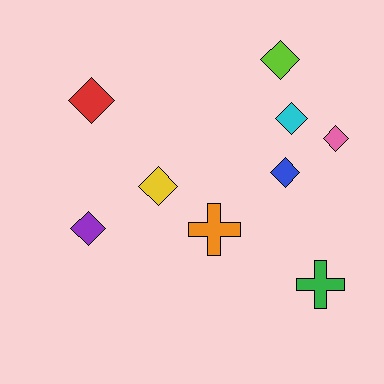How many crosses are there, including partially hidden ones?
There are 2 crosses.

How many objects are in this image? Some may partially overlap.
There are 9 objects.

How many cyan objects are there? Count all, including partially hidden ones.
There is 1 cyan object.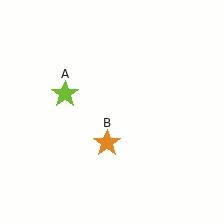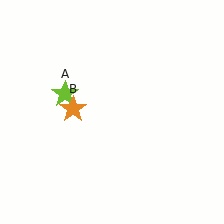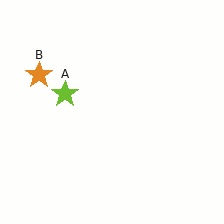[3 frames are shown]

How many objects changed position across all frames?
1 object changed position: orange star (object B).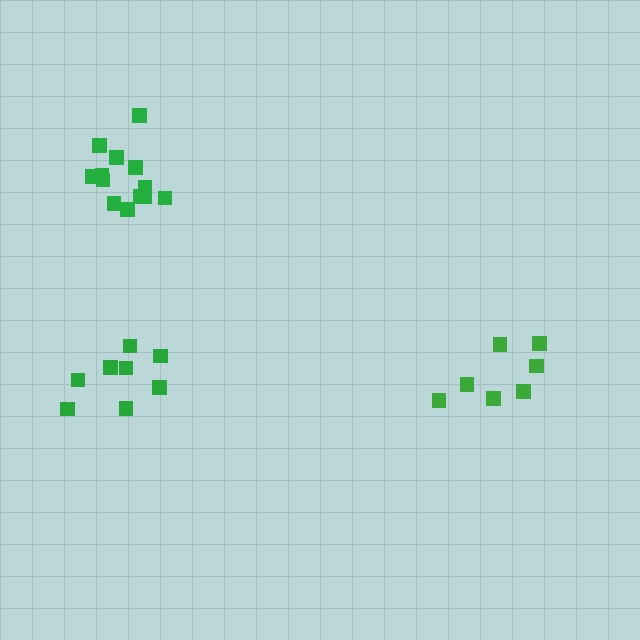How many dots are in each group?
Group 1: 13 dots, Group 2: 8 dots, Group 3: 7 dots (28 total).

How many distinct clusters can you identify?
There are 3 distinct clusters.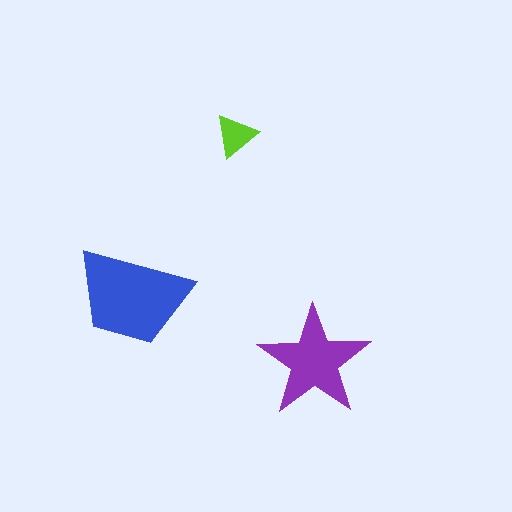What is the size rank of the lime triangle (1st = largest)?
3rd.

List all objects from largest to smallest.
The blue trapezoid, the purple star, the lime triangle.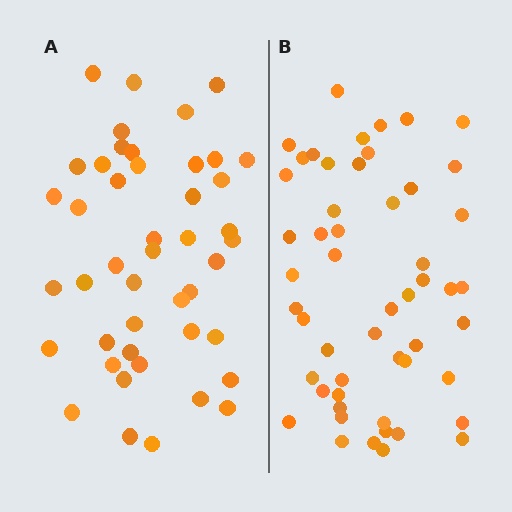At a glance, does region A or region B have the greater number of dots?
Region B (the right region) has more dots.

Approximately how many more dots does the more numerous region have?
Region B has roughly 8 or so more dots than region A.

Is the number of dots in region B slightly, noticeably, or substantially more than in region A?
Region B has only slightly more — the two regions are fairly close. The ratio is roughly 1.2 to 1.